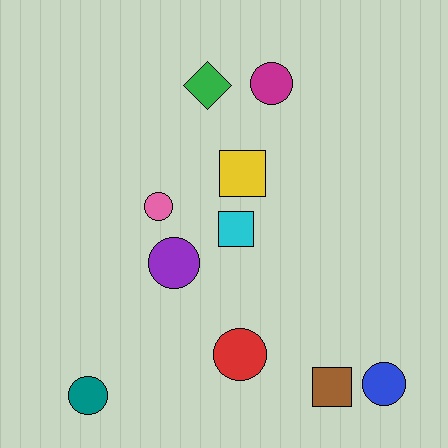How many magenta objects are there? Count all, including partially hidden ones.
There is 1 magenta object.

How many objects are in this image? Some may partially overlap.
There are 10 objects.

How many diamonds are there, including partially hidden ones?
There is 1 diamond.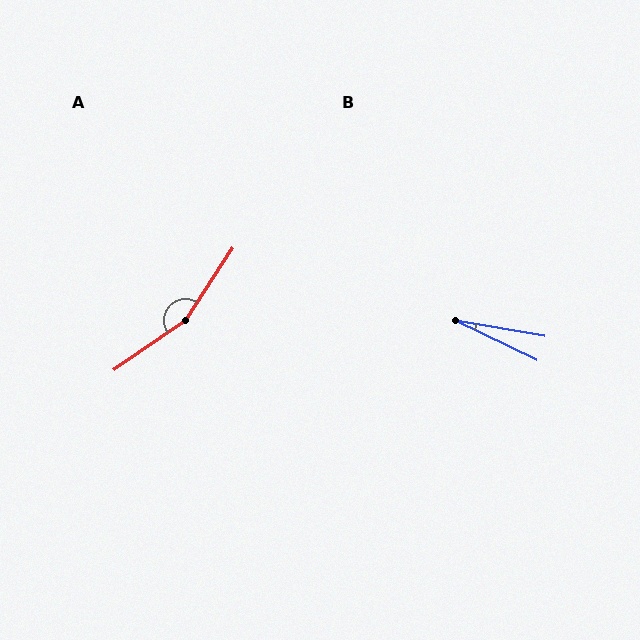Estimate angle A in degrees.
Approximately 158 degrees.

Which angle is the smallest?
B, at approximately 16 degrees.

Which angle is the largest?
A, at approximately 158 degrees.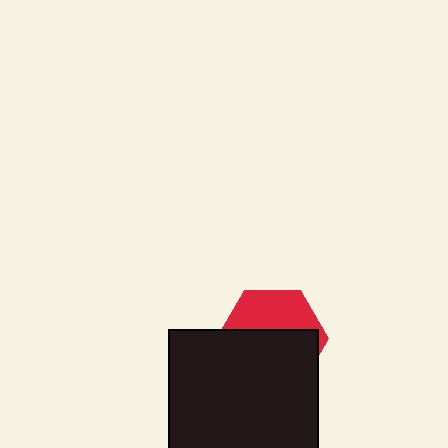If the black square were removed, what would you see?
You would see the complete red hexagon.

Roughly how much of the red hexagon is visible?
A small part of it is visible (roughly 40%).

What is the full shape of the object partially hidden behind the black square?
The partially hidden object is a red hexagon.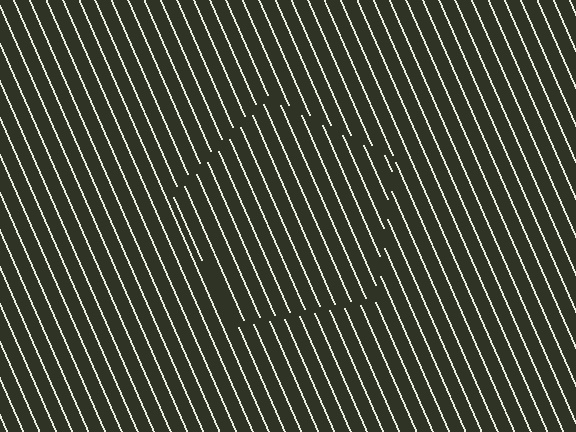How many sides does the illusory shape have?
5 sides — the line-ends trace a pentagon.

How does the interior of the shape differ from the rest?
The interior of the shape contains the same grating, shifted by half a period — the contour is defined by the phase discontinuity where line-ends from the inner and outer gratings abut.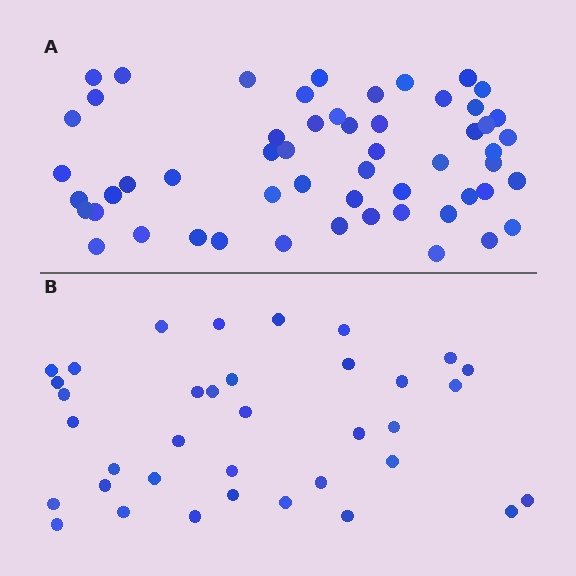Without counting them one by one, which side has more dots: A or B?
Region A (the top region) has more dots.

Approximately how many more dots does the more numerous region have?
Region A has approximately 20 more dots than region B.